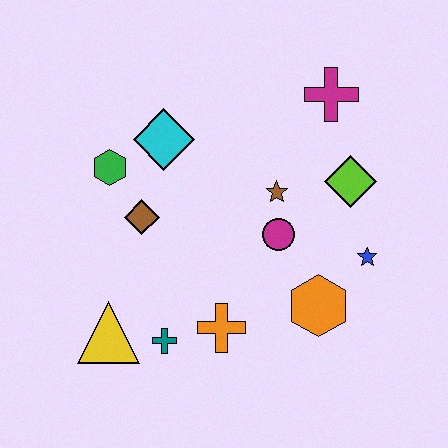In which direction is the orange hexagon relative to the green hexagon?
The orange hexagon is to the right of the green hexagon.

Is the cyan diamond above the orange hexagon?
Yes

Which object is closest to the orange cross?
The teal cross is closest to the orange cross.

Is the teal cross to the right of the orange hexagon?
No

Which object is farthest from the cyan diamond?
The blue star is farthest from the cyan diamond.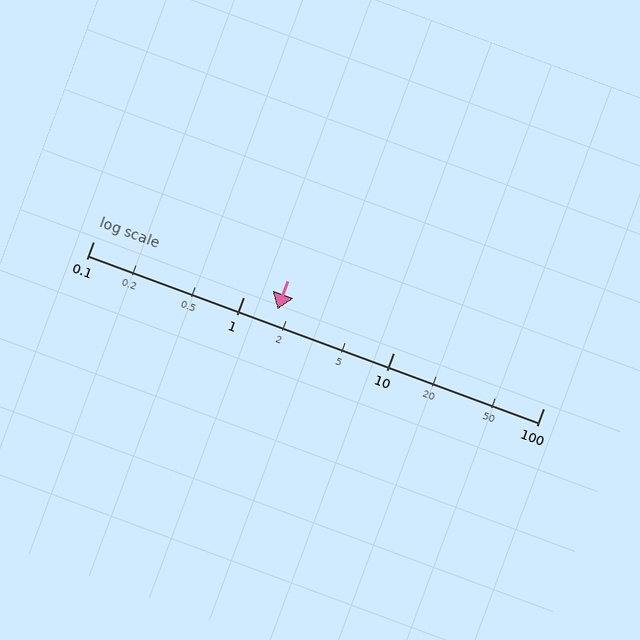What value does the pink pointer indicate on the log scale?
The pointer indicates approximately 1.7.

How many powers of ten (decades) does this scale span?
The scale spans 3 decades, from 0.1 to 100.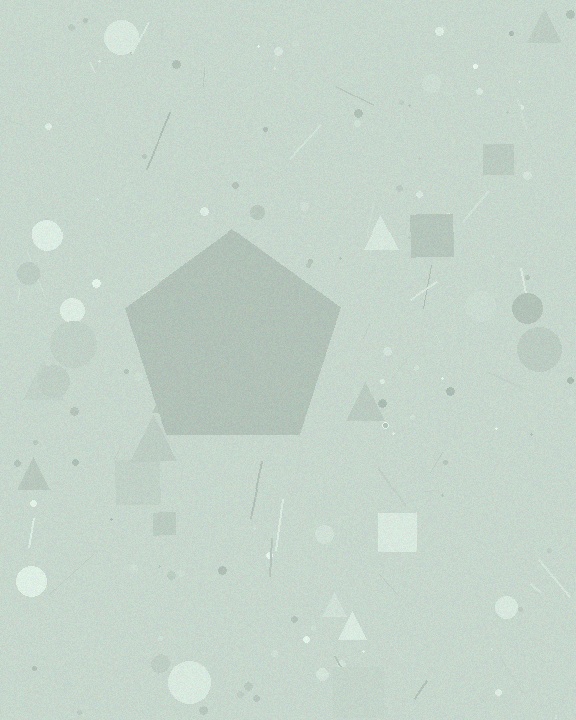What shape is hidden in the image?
A pentagon is hidden in the image.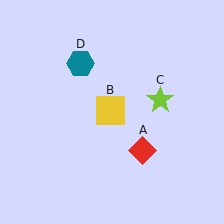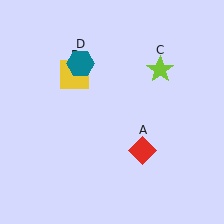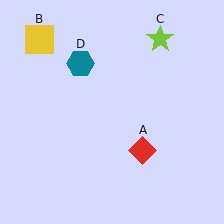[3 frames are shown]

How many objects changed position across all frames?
2 objects changed position: yellow square (object B), lime star (object C).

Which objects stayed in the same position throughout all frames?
Red diamond (object A) and teal hexagon (object D) remained stationary.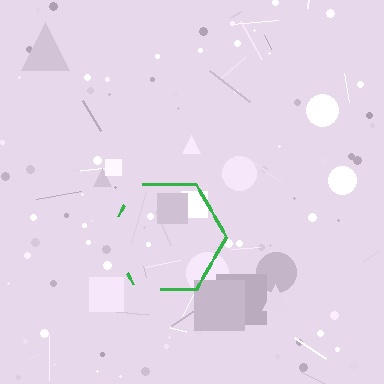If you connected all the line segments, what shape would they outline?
They would outline a hexagon.